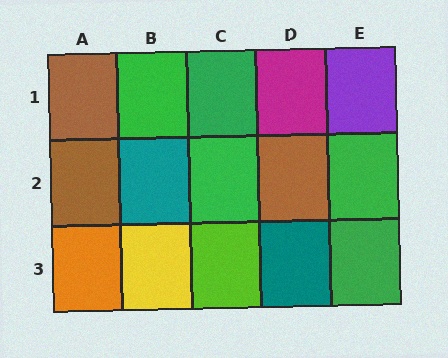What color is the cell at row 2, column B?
Teal.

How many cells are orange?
1 cell is orange.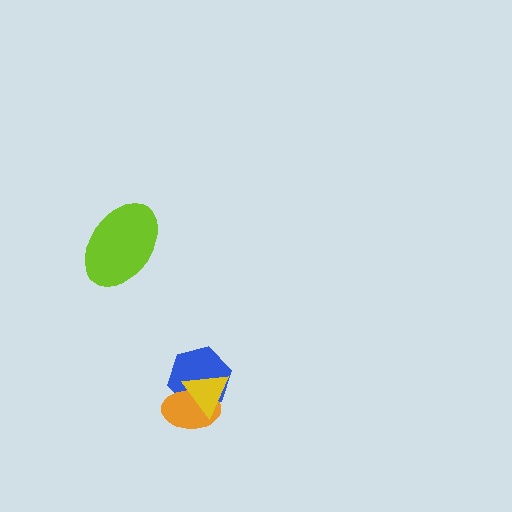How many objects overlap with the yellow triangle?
2 objects overlap with the yellow triangle.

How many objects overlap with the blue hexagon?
2 objects overlap with the blue hexagon.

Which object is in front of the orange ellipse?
The yellow triangle is in front of the orange ellipse.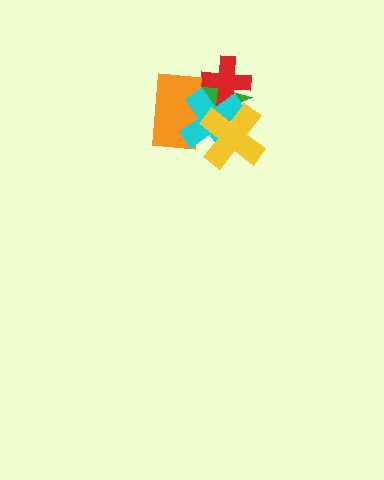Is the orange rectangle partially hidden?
Yes, it is partially covered by another shape.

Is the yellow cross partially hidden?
No, no other shape covers it.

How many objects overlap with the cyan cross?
4 objects overlap with the cyan cross.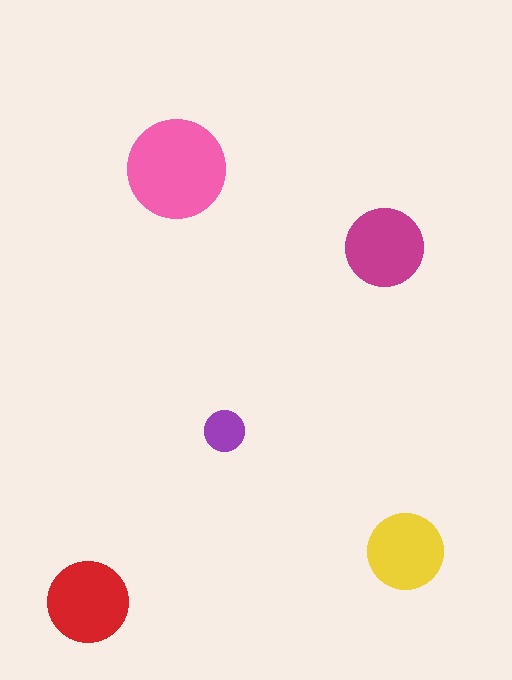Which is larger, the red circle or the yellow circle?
The red one.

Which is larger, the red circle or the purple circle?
The red one.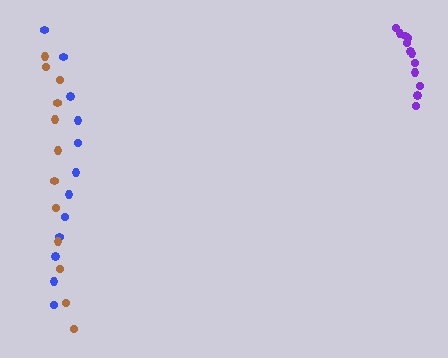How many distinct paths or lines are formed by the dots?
There are 3 distinct paths.